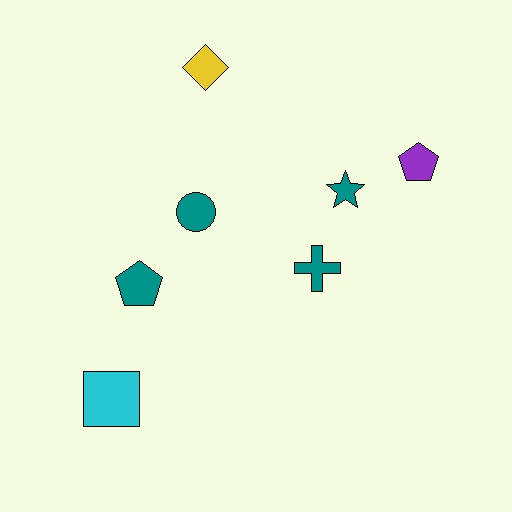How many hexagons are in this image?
There are no hexagons.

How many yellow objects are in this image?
There is 1 yellow object.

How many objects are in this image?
There are 7 objects.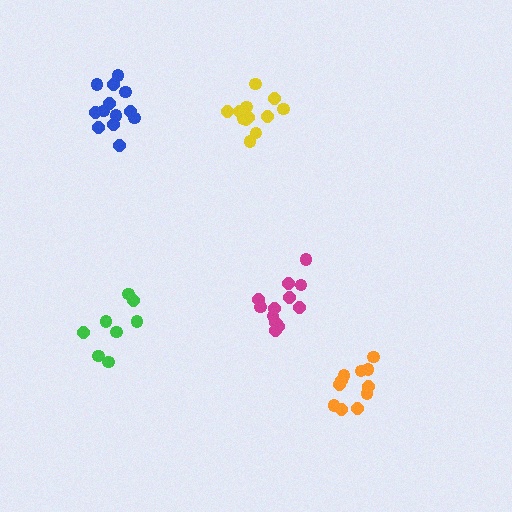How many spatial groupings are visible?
There are 5 spatial groupings.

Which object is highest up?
The blue cluster is topmost.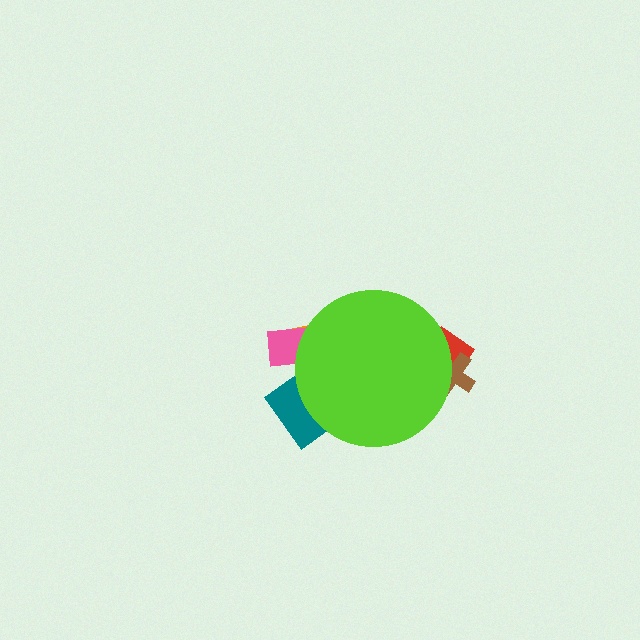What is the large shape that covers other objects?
A lime circle.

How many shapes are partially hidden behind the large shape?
5 shapes are partially hidden.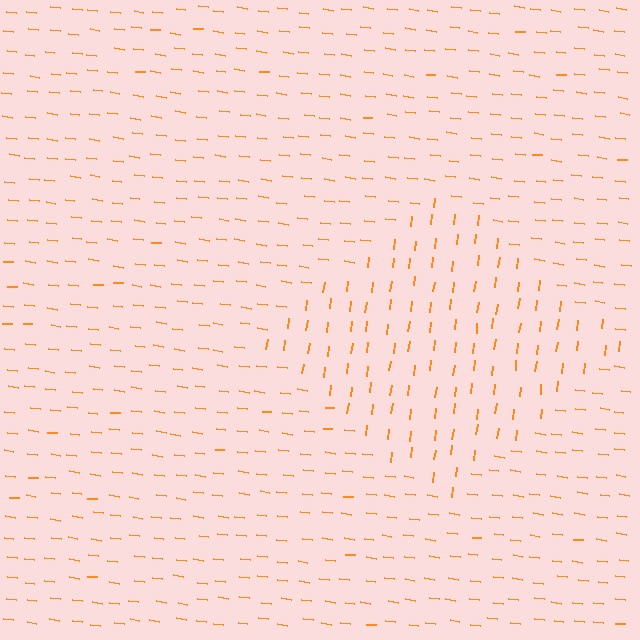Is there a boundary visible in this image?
Yes, there is a texture boundary formed by a change in line orientation.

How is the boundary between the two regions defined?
The boundary is defined purely by a change in line orientation (approximately 90 degrees difference). All lines are the same color and thickness.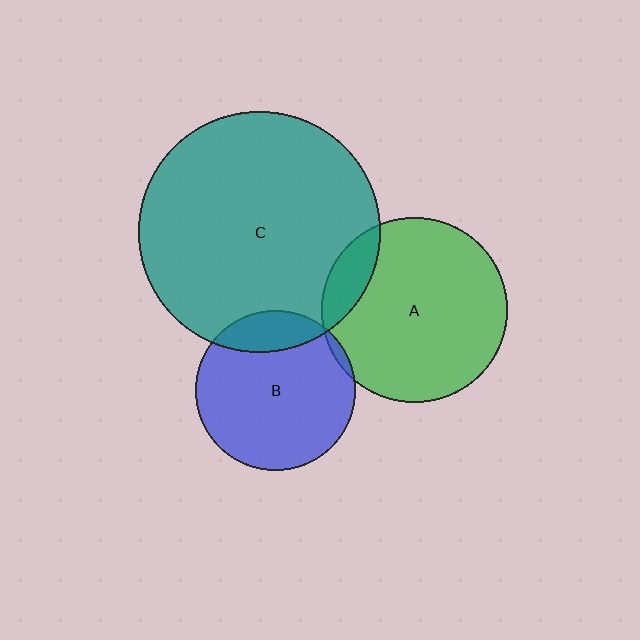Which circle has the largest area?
Circle C (teal).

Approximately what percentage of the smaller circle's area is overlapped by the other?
Approximately 10%.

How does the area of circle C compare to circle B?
Approximately 2.3 times.